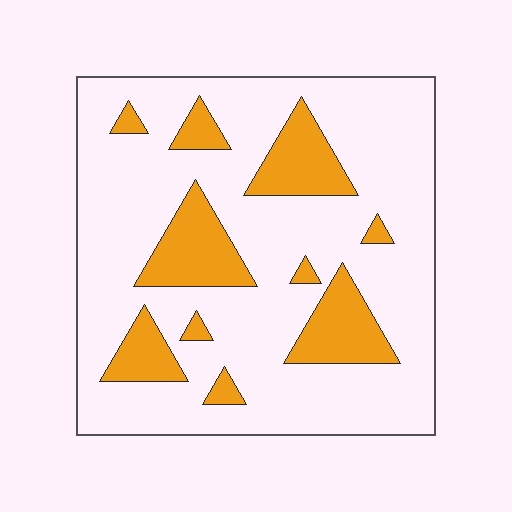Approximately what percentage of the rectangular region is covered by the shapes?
Approximately 20%.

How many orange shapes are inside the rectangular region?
10.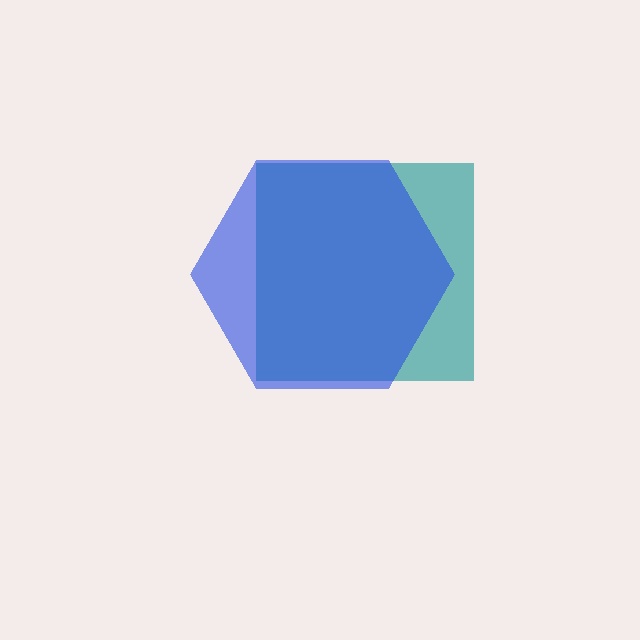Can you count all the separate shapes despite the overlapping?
Yes, there are 2 separate shapes.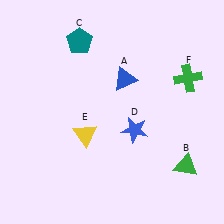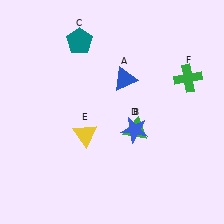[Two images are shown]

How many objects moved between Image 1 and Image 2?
1 object moved between the two images.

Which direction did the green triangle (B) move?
The green triangle (B) moved left.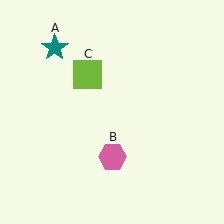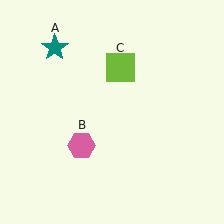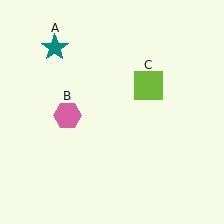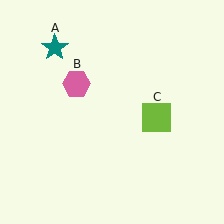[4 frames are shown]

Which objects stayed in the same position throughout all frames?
Teal star (object A) remained stationary.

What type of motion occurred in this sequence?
The pink hexagon (object B), lime square (object C) rotated clockwise around the center of the scene.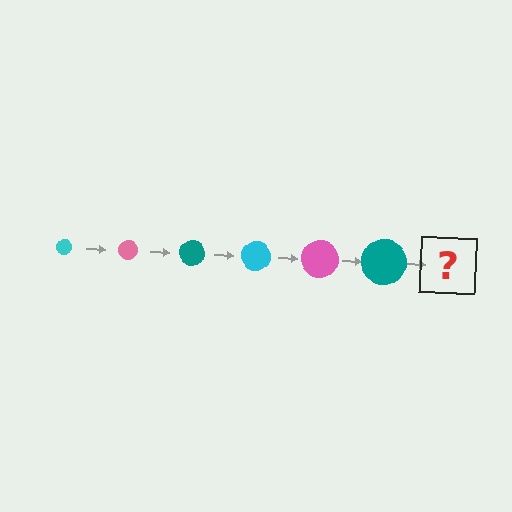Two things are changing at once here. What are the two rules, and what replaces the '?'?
The two rules are that the circle grows larger each step and the color cycles through cyan, pink, and teal. The '?' should be a cyan circle, larger than the previous one.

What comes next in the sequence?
The next element should be a cyan circle, larger than the previous one.